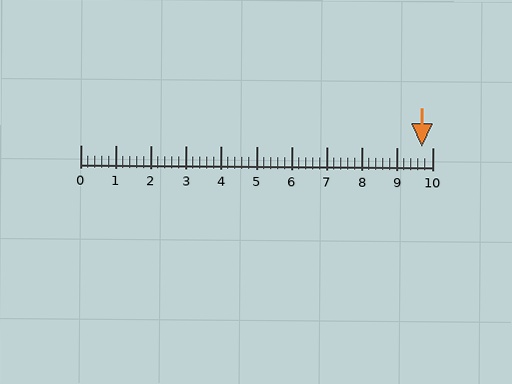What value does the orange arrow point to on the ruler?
The orange arrow points to approximately 9.7.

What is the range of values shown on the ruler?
The ruler shows values from 0 to 10.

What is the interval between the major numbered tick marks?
The major tick marks are spaced 1 units apart.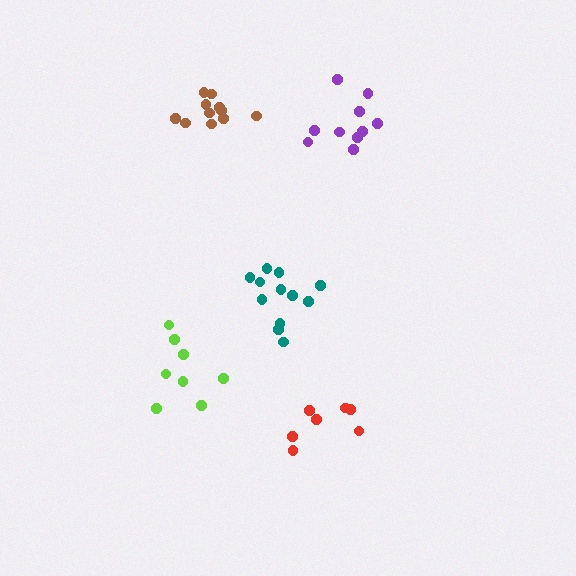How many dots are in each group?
Group 1: 12 dots, Group 2: 10 dots, Group 3: 7 dots, Group 4: 8 dots, Group 5: 11 dots (48 total).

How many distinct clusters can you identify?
There are 5 distinct clusters.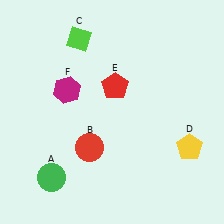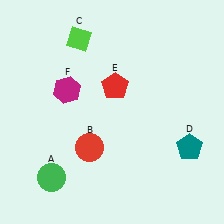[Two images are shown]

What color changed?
The pentagon (D) changed from yellow in Image 1 to teal in Image 2.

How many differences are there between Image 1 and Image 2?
There is 1 difference between the two images.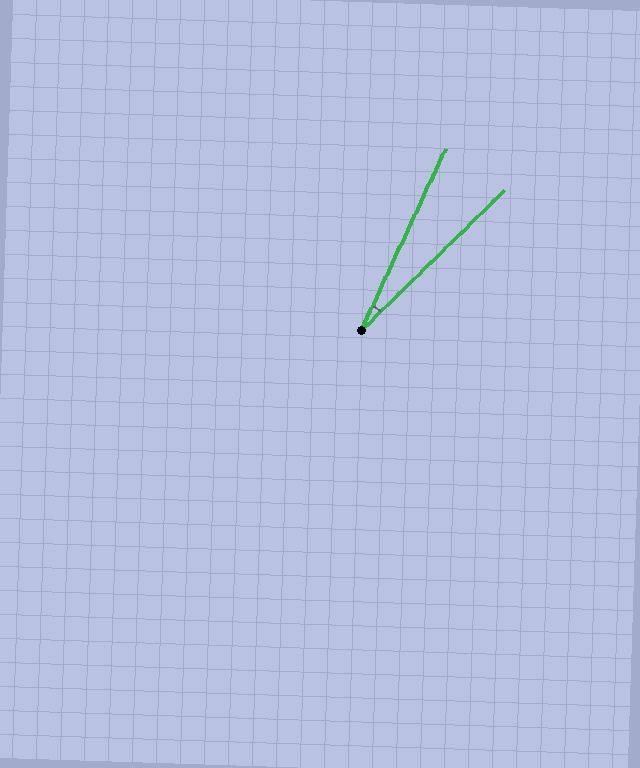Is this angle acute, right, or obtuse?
It is acute.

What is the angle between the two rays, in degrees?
Approximately 21 degrees.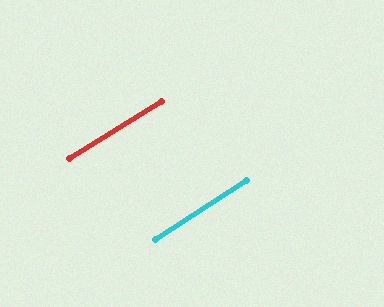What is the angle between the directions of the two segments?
Approximately 1 degree.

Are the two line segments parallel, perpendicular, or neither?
Parallel — their directions differ by only 1.2°.